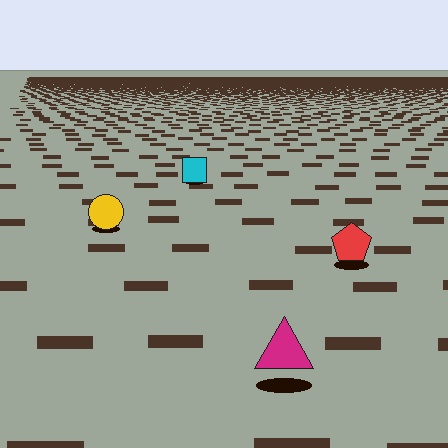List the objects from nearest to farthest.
From nearest to farthest: the magenta triangle, the red pentagon, the yellow circle, the cyan square.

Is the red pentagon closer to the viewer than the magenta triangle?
No. The magenta triangle is closer — you can tell from the texture gradient: the ground texture is coarser near it.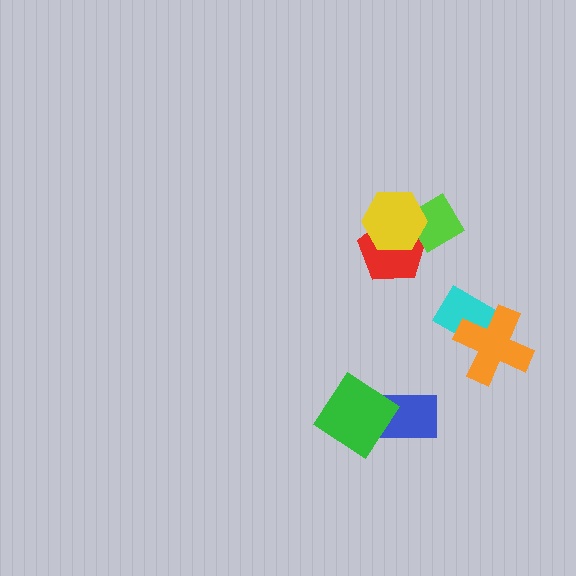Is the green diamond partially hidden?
No, no other shape covers it.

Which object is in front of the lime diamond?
The yellow hexagon is in front of the lime diamond.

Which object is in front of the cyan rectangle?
The orange cross is in front of the cyan rectangle.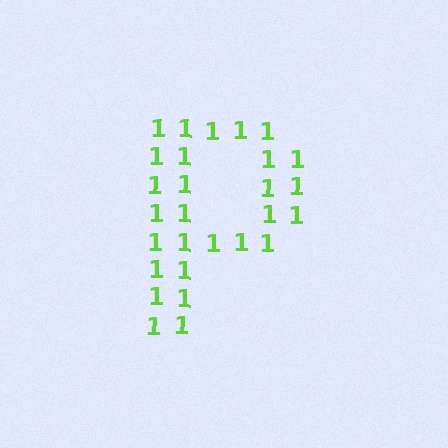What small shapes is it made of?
It is made of small digit 1's.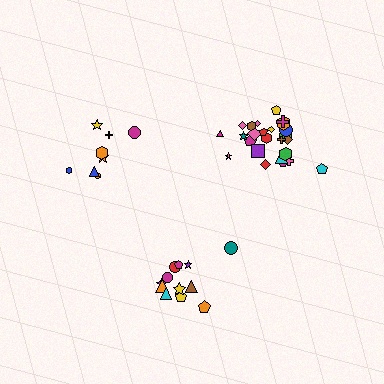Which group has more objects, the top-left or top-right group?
The top-right group.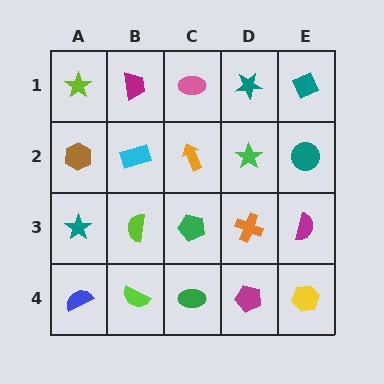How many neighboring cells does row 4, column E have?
2.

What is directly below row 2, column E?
A magenta semicircle.